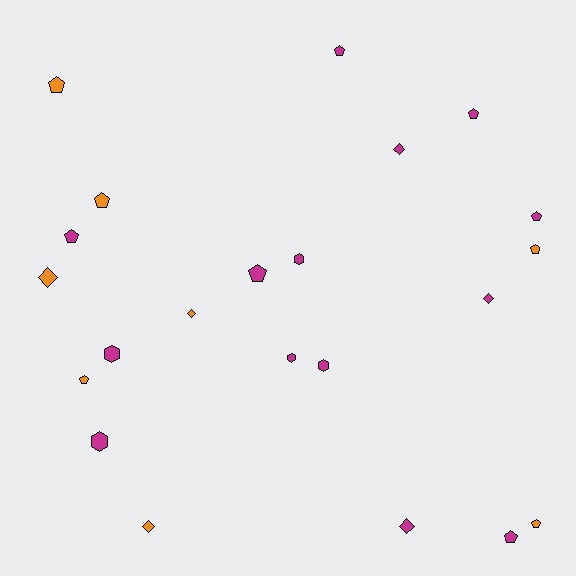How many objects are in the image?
There are 22 objects.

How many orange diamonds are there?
There are 3 orange diamonds.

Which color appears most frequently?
Magenta, with 14 objects.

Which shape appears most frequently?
Pentagon, with 11 objects.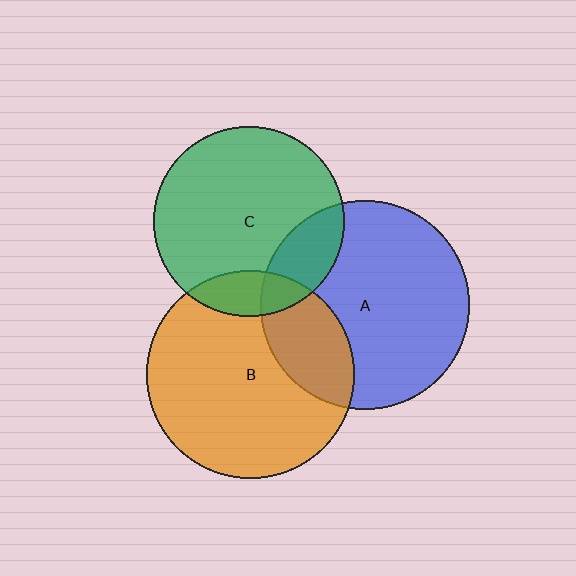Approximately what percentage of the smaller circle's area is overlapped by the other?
Approximately 15%.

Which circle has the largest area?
Circle A (blue).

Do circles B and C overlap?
Yes.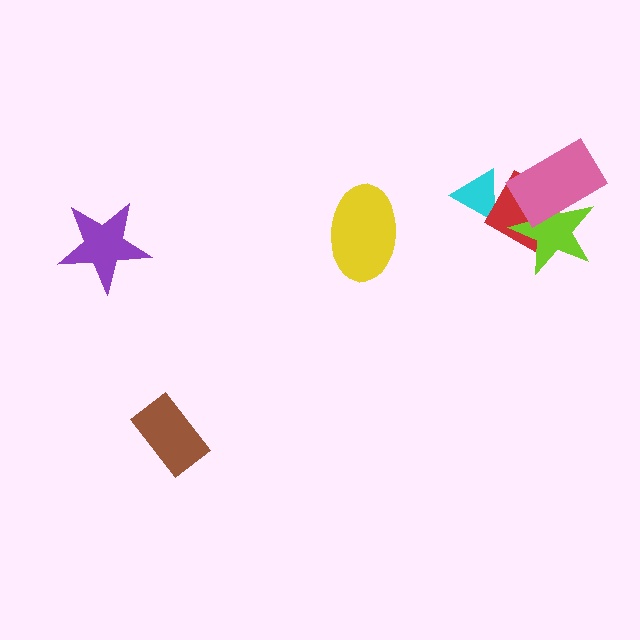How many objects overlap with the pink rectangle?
2 objects overlap with the pink rectangle.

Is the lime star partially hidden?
Yes, it is partially covered by another shape.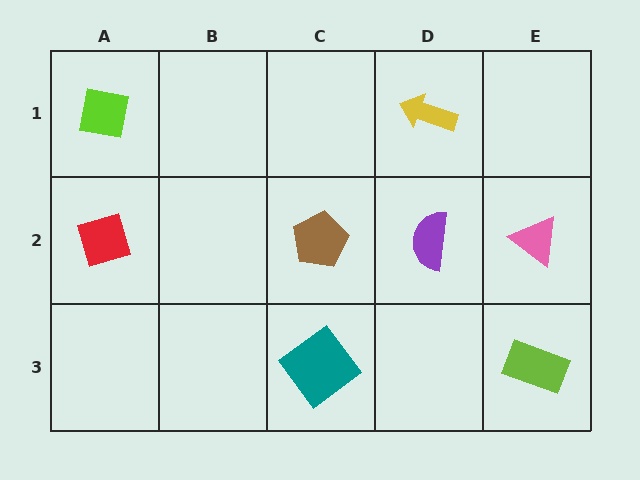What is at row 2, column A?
A red diamond.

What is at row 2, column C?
A brown pentagon.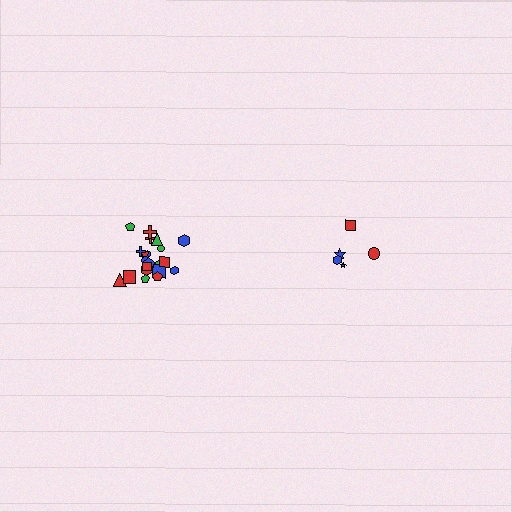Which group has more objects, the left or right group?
The left group.